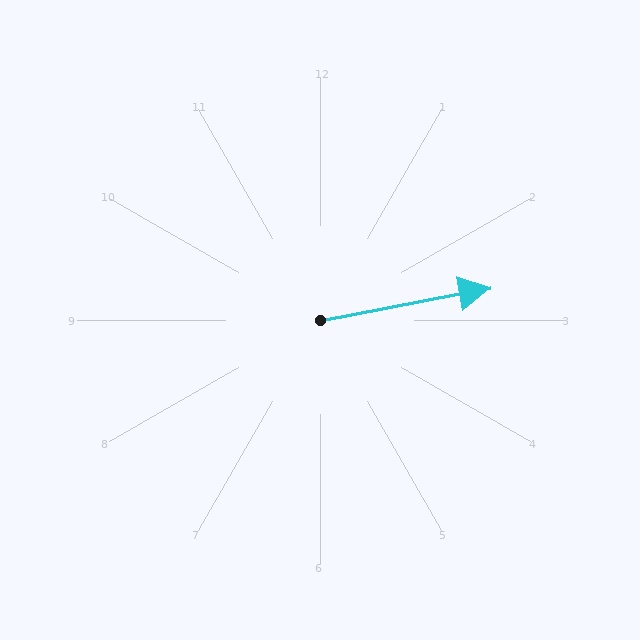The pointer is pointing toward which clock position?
Roughly 3 o'clock.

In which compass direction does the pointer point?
East.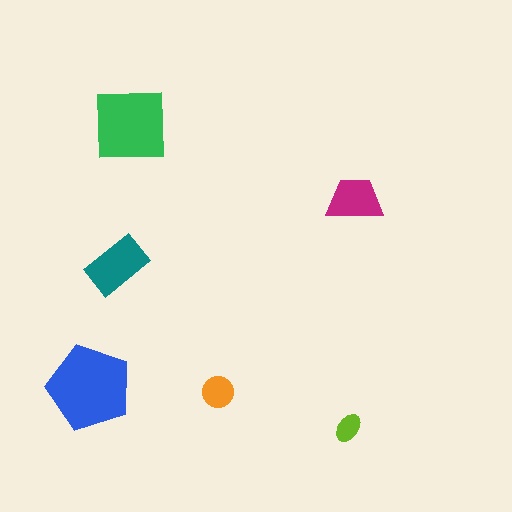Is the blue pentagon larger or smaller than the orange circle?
Larger.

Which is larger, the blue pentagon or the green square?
The blue pentagon.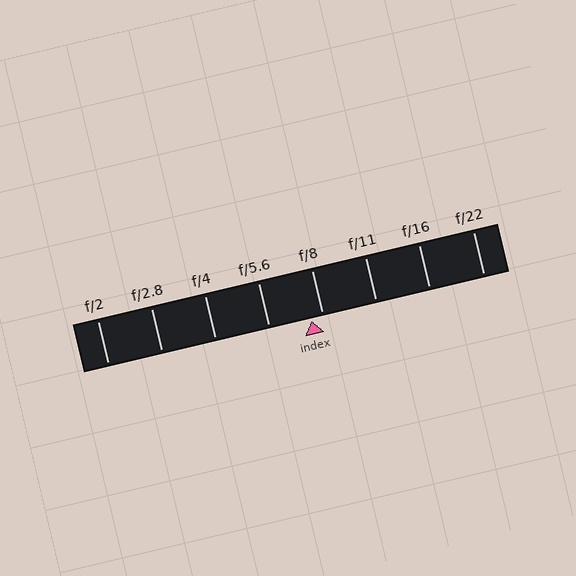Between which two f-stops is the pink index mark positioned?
The index mark is between f/5.6 and f/8.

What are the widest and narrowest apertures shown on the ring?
The widest aperture shown is f/2 and the narrowest is f/22.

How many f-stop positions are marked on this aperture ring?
There are 8 f-stop positions marked.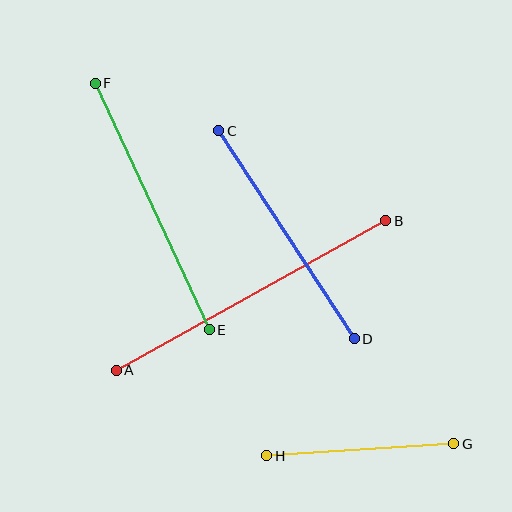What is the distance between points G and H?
The distance is approximately 187 pixels.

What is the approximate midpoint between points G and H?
The midpoint is at approximately (360, 450) pixels.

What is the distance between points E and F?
The distance is approximately 272 pixels.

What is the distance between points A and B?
The distance is approximately 308 pixels.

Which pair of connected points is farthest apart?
Points A and B are farthest apart.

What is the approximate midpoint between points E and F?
The midpoint is at approximately (152, 207) pixels.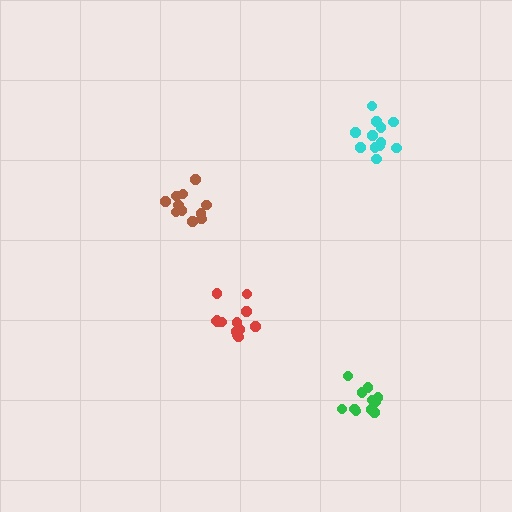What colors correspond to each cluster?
The clusters are colored: red, cyan, green, brown.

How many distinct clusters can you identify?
There are 4 distinct clusters.